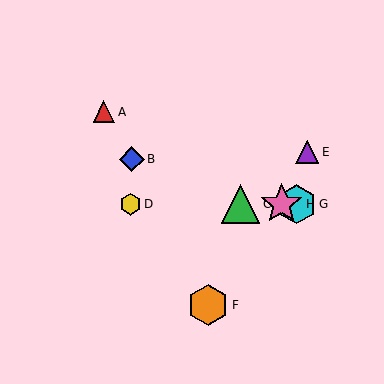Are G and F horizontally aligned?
No, G is at y≈204 and F is at y≈305.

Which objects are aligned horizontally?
Objects C, D, G, H are aligned horizontally.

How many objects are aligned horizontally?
4 objects (C, D, G, H) are aligned horizontally.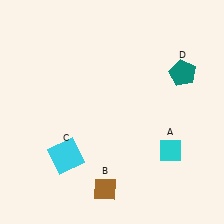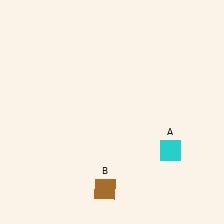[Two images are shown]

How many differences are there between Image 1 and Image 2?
There are 2 differences between the two images.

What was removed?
The cyan square (C), the teal pentagon (D) were removed in Image 2.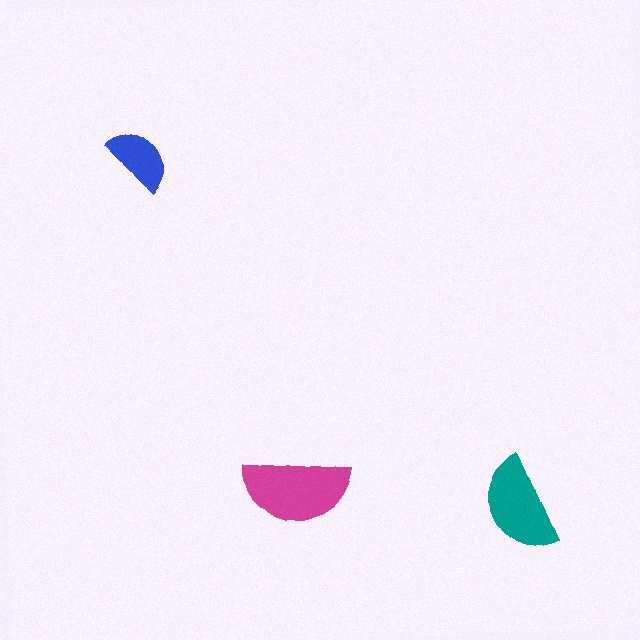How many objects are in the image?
There are 3 objects in the image.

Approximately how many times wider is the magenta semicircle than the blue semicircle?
About 1.5 times wider.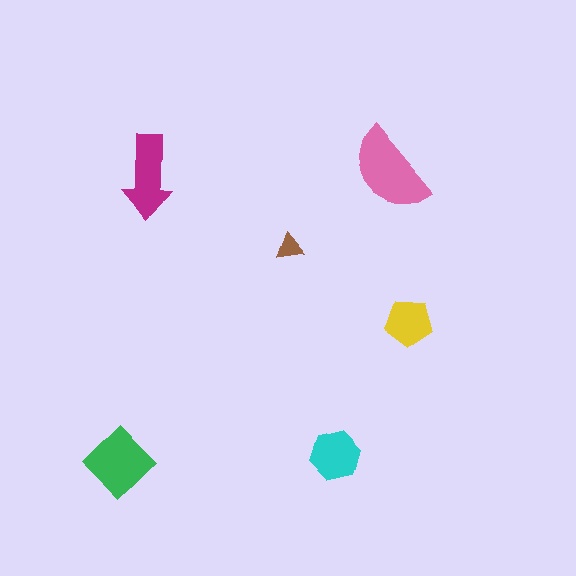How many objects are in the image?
There are 6 objects in the image.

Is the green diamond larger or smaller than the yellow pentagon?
Larger.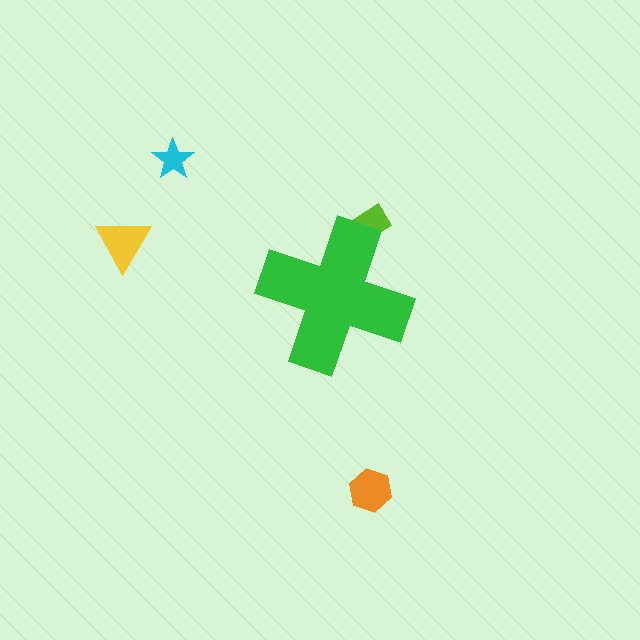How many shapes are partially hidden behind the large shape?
1 shape is partially hidden.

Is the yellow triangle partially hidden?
No, the yellow triangle is fully visible.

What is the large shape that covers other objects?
A green cross.